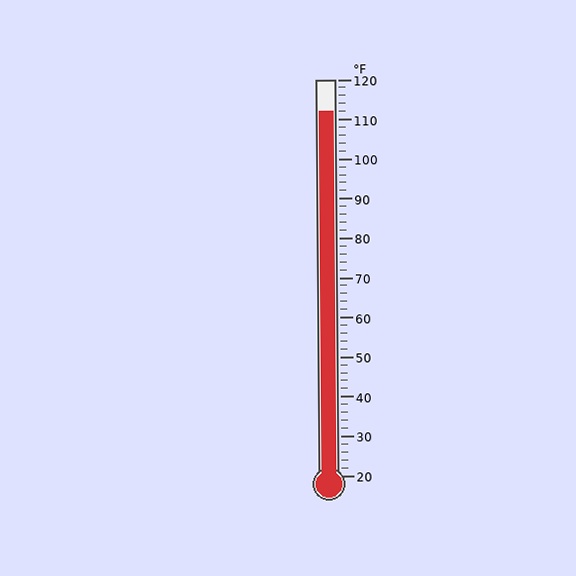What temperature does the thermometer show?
The thermometer shows approximately 112°F.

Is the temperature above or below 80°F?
The temperature is above 80°F.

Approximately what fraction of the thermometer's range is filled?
The thermometer is filled to approximately 90% of its range.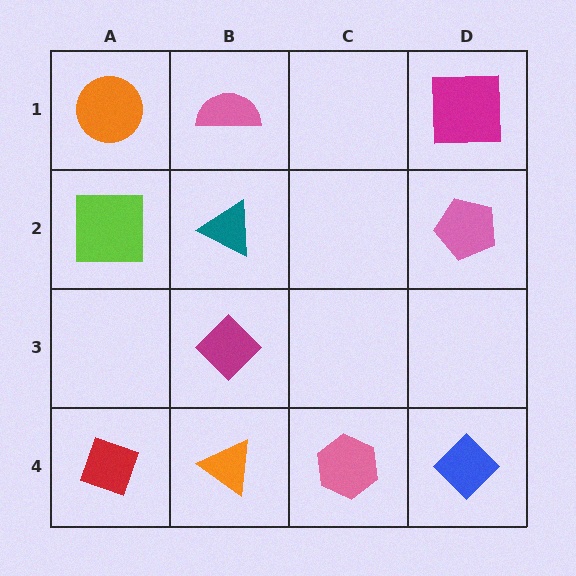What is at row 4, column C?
A pink hexagon.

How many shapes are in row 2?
3 shapes.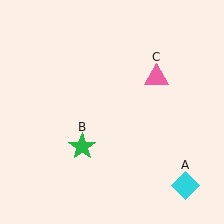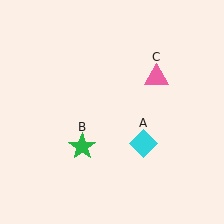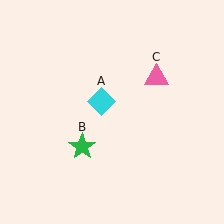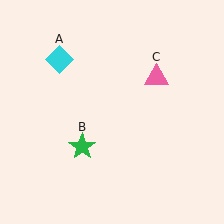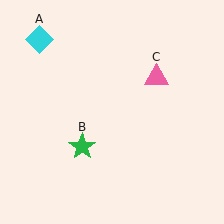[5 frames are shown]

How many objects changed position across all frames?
1 object changed position: cyan diamond (object A).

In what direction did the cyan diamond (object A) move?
The cyan diamond (object A) moved up and to the left.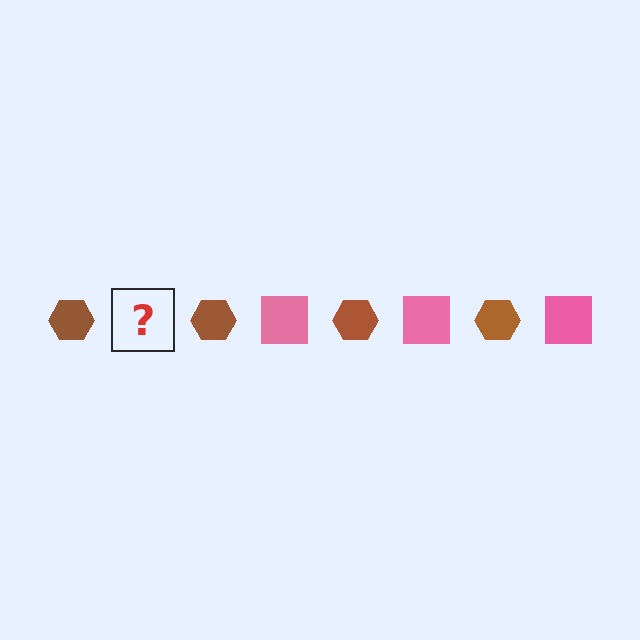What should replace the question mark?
The question mark should be replaced with a pink square.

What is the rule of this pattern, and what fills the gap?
The rule is that the pattern alternates between brown hexagon and pink square. The gap should be filled with a pink square.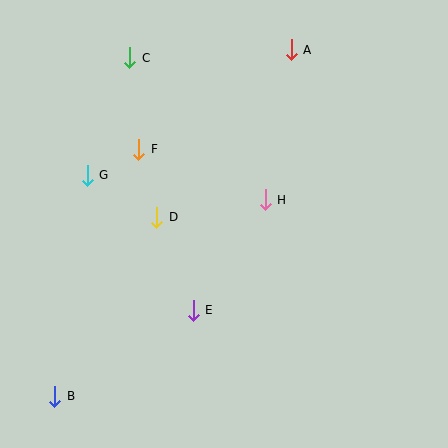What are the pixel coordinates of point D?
Point D is at (157, 217).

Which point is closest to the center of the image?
Point H at (265, 200) is closest to the center.